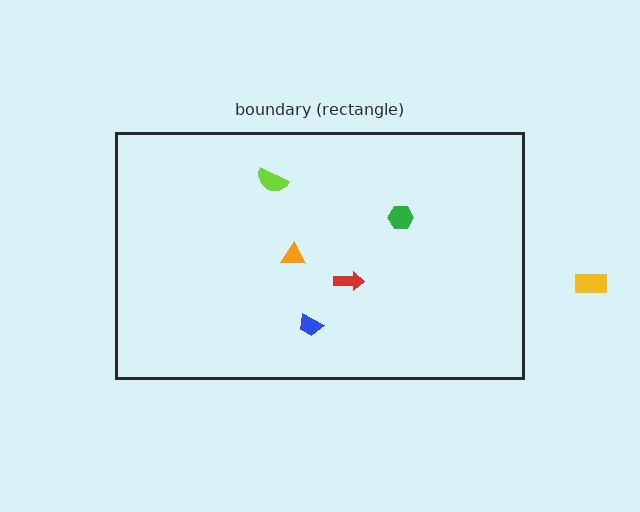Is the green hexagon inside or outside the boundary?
Inside.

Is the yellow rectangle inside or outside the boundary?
Outside.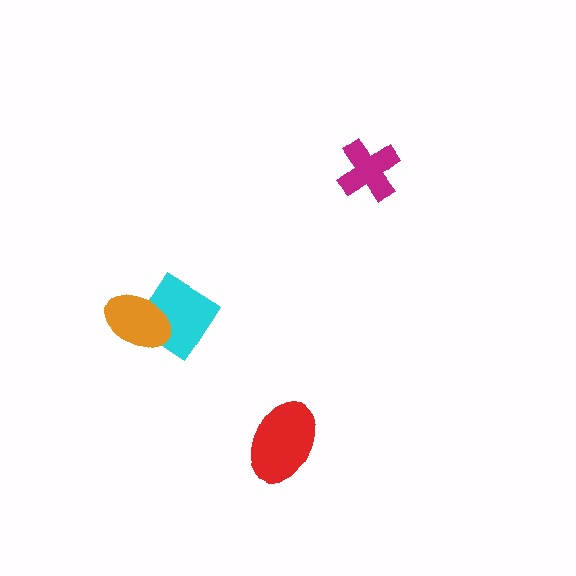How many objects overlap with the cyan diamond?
1 object overlaps with the cyan diamond.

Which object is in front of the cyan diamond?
The orange ellipse is in front of the cyan diamond.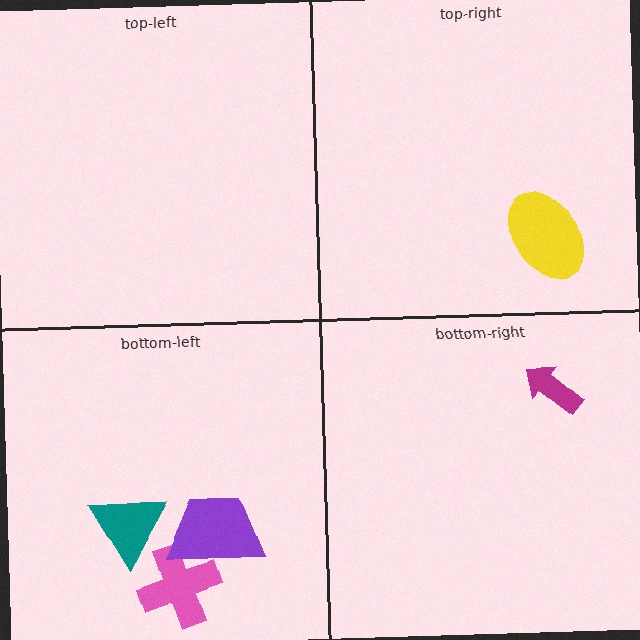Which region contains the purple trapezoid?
The bottom-left region.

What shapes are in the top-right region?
The yellow ellipse.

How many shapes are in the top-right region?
1.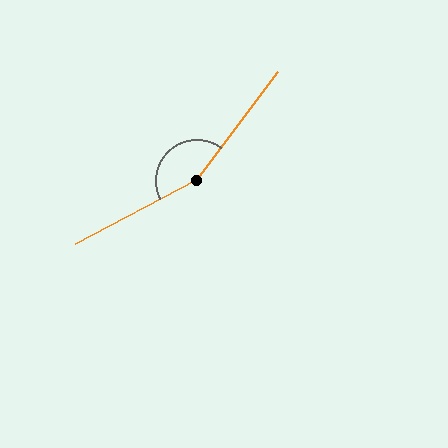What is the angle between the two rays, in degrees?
Approximately 154 degrees.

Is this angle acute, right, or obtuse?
It is obtuse.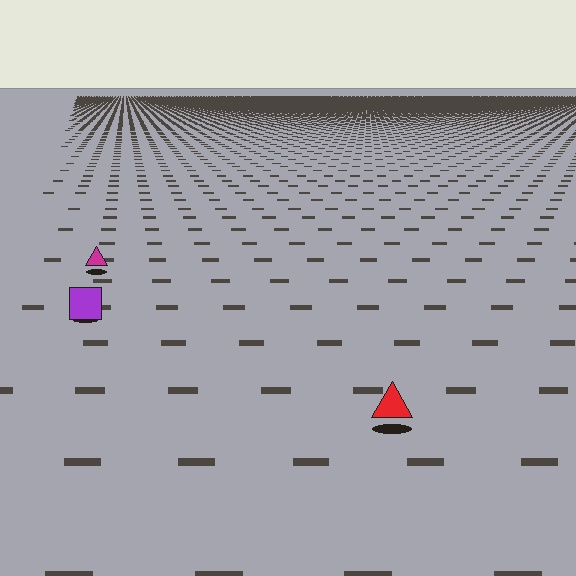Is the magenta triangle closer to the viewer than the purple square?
No. The purple square is closer — you can tell from the texture gradient: the ground texture is coarser near it.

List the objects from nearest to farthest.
From nearest to farthest: the red triangle, the purple square, the magenta triangle.